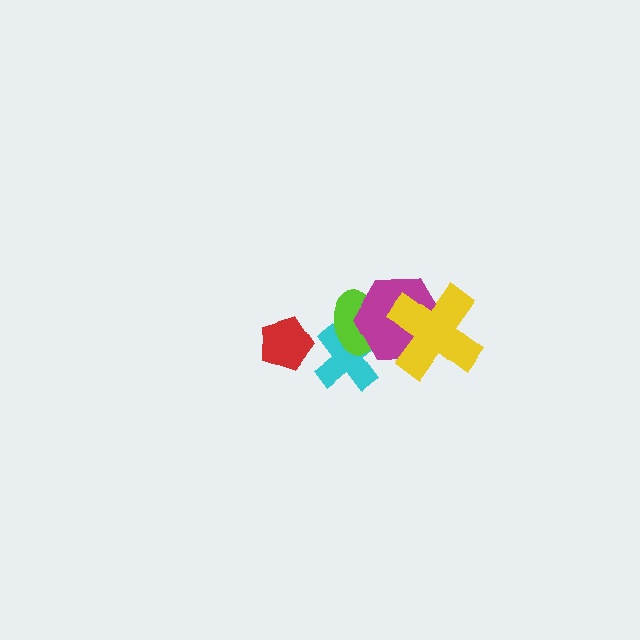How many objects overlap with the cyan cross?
2 objects overlap with the cyan cross.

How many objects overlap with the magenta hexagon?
3 objects overlap with the magenta hexagon.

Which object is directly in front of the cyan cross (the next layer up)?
The lime ellipse is directly in front of the cyan cross.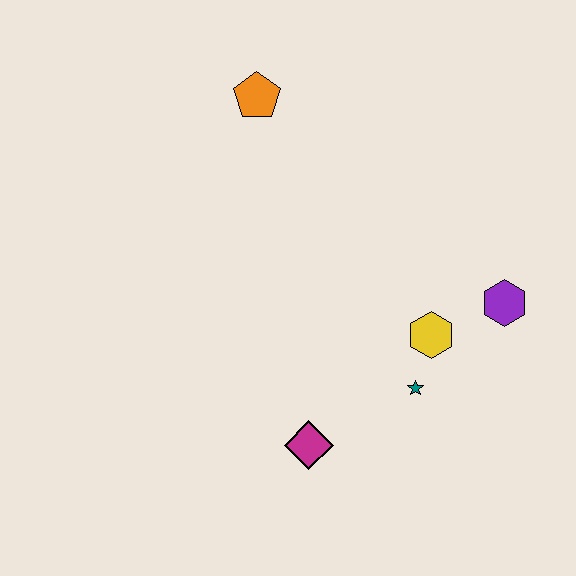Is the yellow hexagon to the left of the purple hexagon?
Yes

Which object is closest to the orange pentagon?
The yellow hexagon is closest to the orange pentagon.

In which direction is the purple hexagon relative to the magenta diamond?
The purple hexagon is to the right of the magenta diamond.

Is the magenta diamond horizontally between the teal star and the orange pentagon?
Yes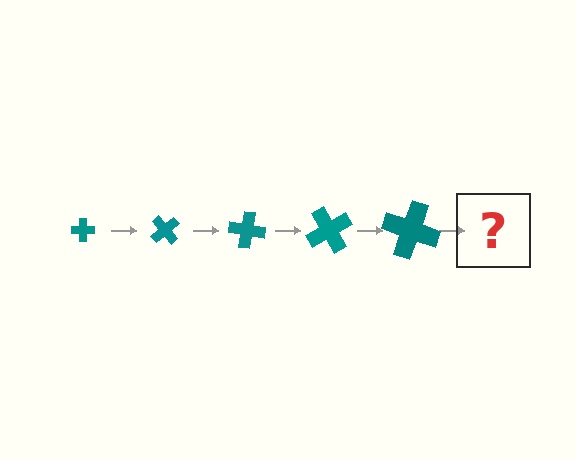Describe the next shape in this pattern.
It should be a cross, larger than the previous one and rotated 250 degrees from the start.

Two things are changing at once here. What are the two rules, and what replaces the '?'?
The two rules are that the cross grows larger each step and it rotates 50 degrees each step. The '?' should be a cross, larger than the previous one and rotated 250 degrees from the start.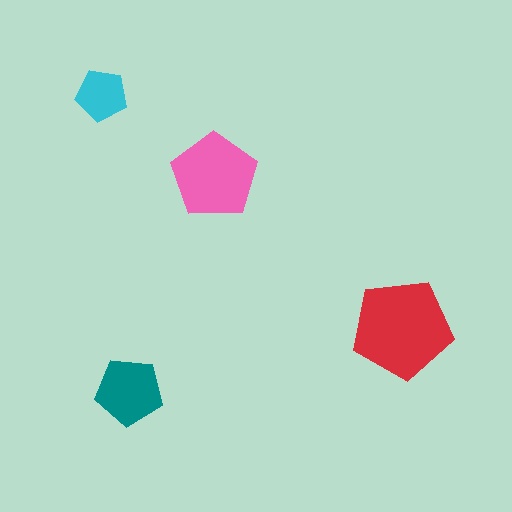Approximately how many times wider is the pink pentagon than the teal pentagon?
About 1.5 times wider.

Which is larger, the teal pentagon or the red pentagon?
The red one.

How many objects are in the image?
There are 4 objects in the image.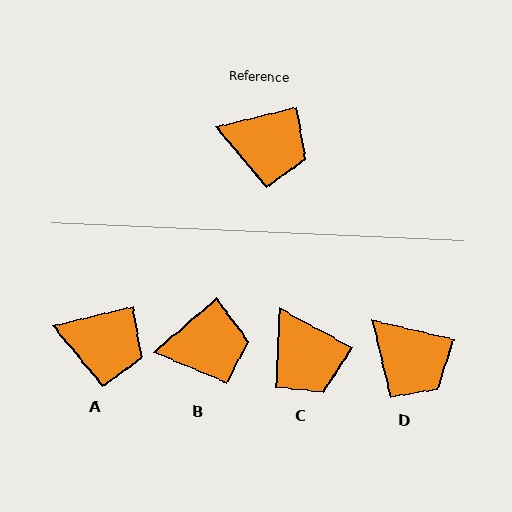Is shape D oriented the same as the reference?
No, it is off by about 26 degrees.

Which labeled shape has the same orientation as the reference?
A.